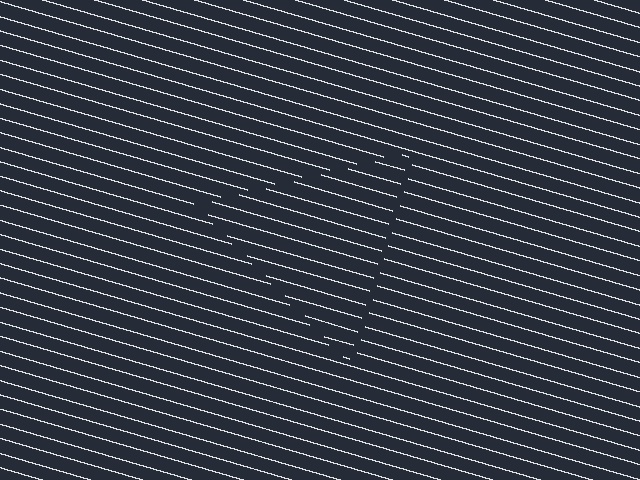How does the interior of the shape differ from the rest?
The interior of the shape contains the same grating, shifted by half a period — the contour is defined by the phase discontinuity where line-ends from the inner and outer gratings abut.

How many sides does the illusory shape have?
3 sides — the line-ends trace a triangle.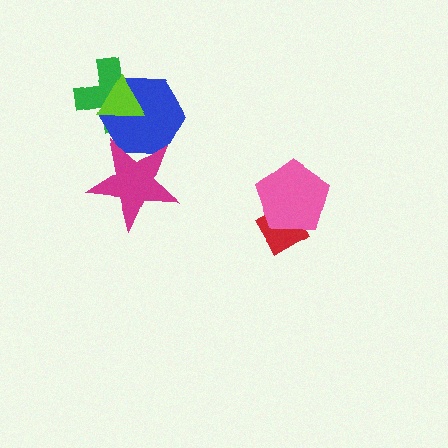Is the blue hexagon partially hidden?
Yes, it is partially covered by another shape.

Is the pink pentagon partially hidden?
No, no other shape covers it.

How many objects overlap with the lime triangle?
2 objects overlap with the lime triangle.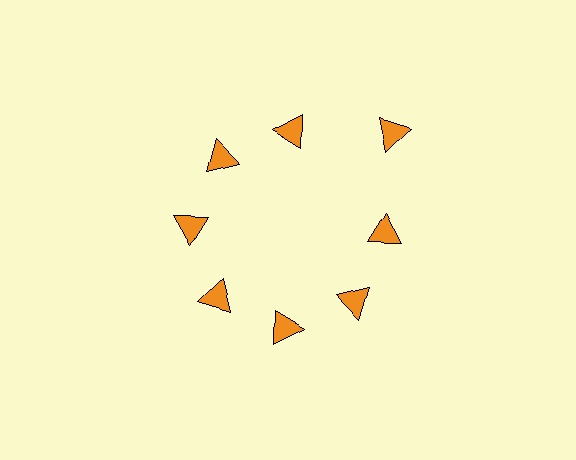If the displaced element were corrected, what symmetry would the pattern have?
It would have 8-fold rotational symmetry — the pattern would map onto itself every 45 degrees.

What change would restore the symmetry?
The symmetry would be restored by moving it inward, back onto the ring so that all 8 triangles sit at equal angles and equal distance from the center.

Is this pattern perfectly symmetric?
No. The 8 orange triangles are arranged in a ring, but one element near the 2 o'clock position is pushed outward from the center, breaking the 8-fold rotational symmetry.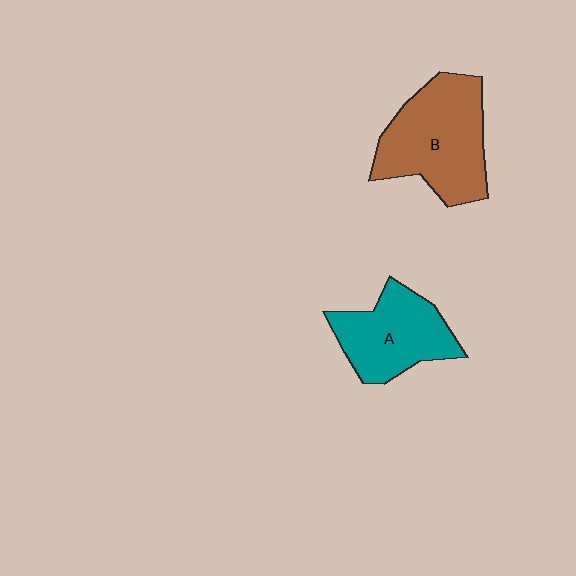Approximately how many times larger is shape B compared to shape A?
Approximately 1.3 times.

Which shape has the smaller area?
Shape A (teal).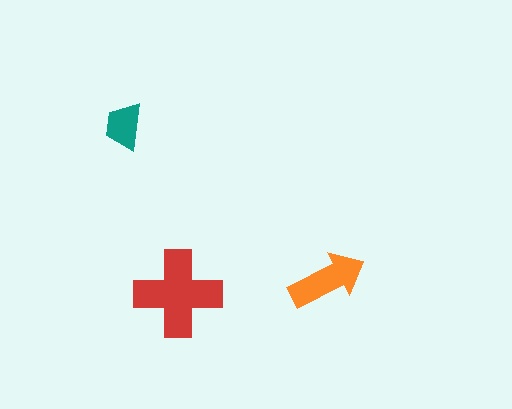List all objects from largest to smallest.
The red cross, the orange arrow, the teal trapezoid.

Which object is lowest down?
The red cross is bottommost.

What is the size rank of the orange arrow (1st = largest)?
2nd.